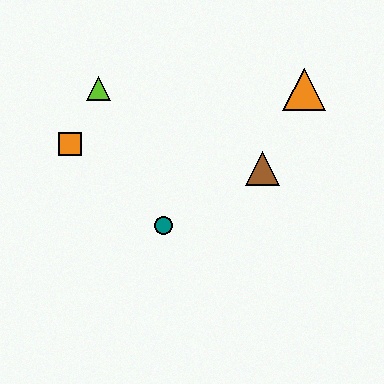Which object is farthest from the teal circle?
The orange triangle is farthest from the teal circle.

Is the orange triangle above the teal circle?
Yes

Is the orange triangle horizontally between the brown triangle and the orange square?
No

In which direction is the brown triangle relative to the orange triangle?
The brown triangle is below the orange triangle.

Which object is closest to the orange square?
The lime triangle is closest to the orange square.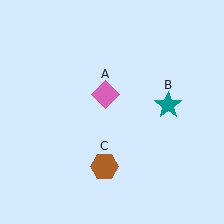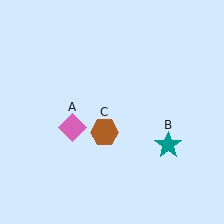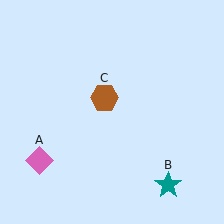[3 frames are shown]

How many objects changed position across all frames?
3 objects changed position: pink diamond (object A), teal star (object B), brown hexagon (object C).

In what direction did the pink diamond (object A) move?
The pink diamond (object A) moved down and to the left.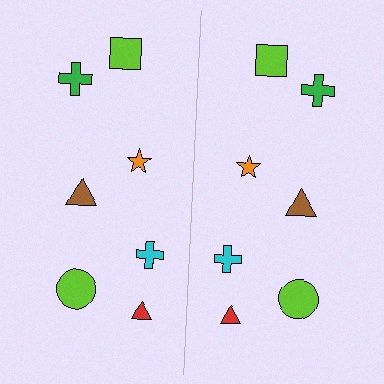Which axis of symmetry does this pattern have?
The pattern has a vertical axis of symmetry running through the center of the image.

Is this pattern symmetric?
Yes, this pattern has bilateral (reflection) symmetry.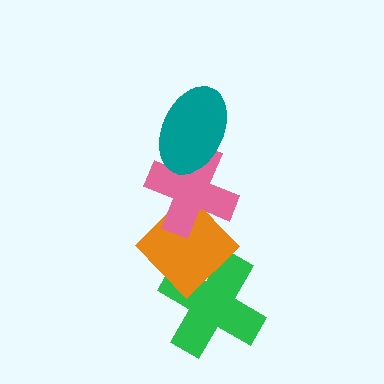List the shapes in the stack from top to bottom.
From top to bottom: the teal ellipse, the pink cross, the orange diamond, the green cross.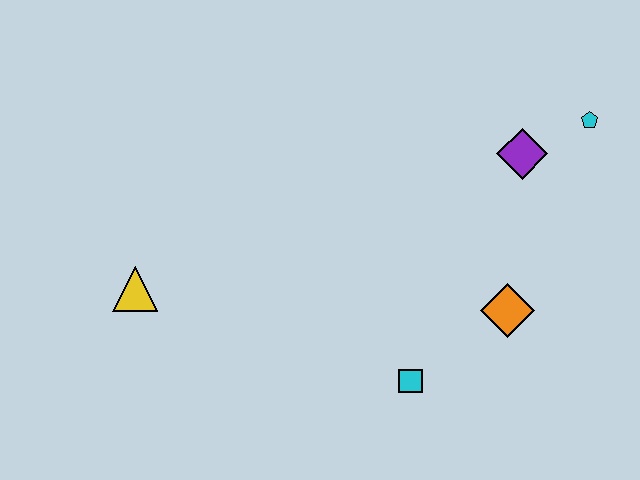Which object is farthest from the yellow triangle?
The cyan pentagon is farthest from the yellow triangle.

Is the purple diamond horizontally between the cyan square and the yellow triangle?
No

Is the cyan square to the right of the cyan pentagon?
No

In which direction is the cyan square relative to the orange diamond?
The cyan square is to the left of the orange diamond.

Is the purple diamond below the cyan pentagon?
Yes